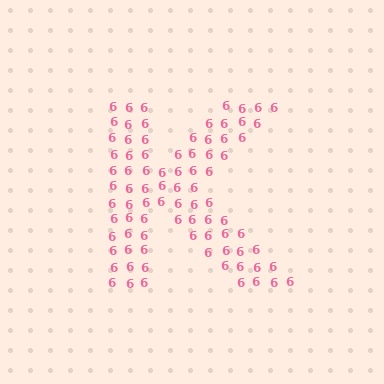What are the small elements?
The small elements are digit 6's.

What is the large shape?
The large shape is the letter K.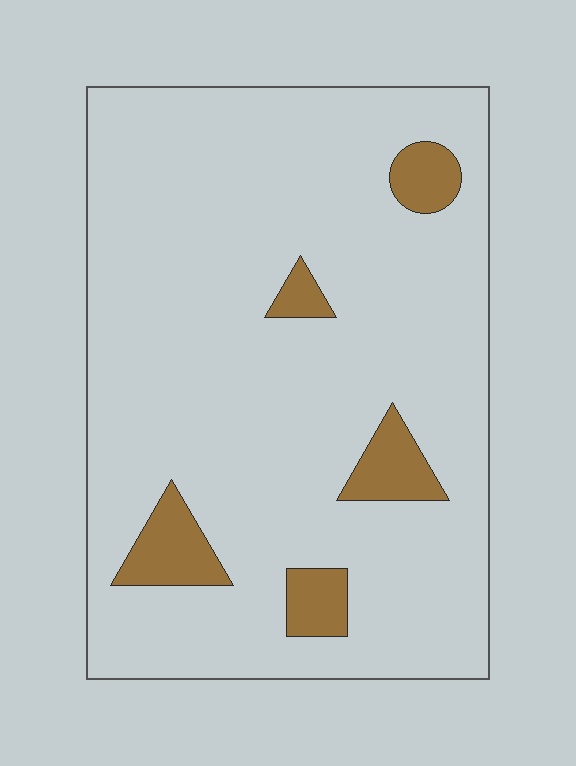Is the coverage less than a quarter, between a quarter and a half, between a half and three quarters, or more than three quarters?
Less than a quarter.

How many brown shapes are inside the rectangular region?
5.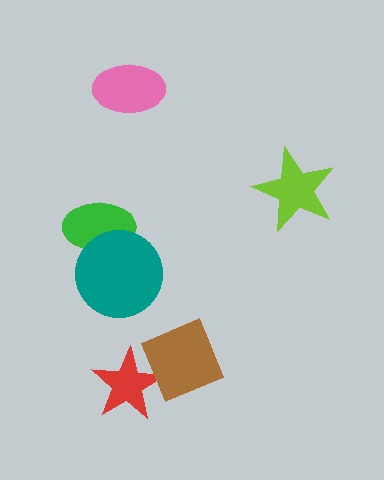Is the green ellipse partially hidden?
Yes, it is partially covered by another shape.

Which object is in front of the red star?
The brown diamond is in front of the red star.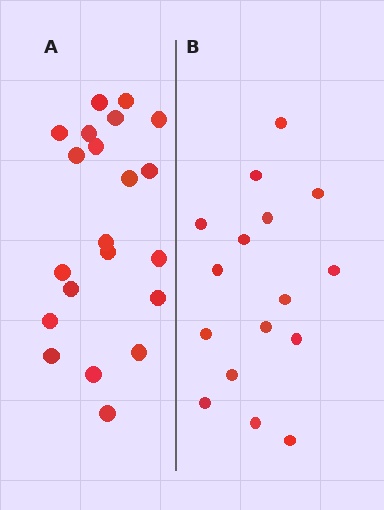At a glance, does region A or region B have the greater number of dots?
Region A (the left region) has more dots.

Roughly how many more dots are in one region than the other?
Region A has about 5 more dots than region B.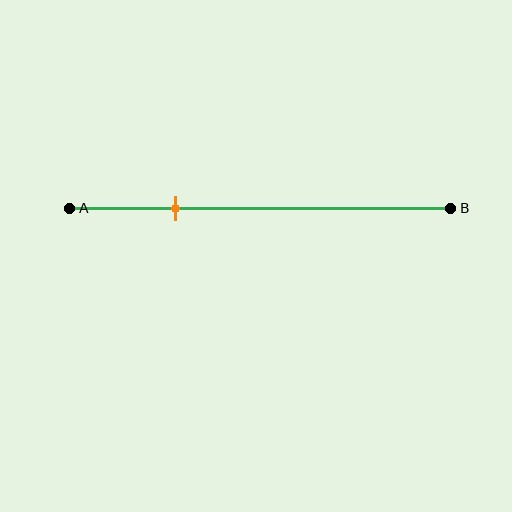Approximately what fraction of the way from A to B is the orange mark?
The orange mark is approximately 30% of the way from A to B.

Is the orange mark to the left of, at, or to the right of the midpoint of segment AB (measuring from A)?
The orange mark is to the left of the midpoint of segment AB.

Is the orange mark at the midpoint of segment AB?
No, the mark is at about 30% from A, not at the 50% midpoint.